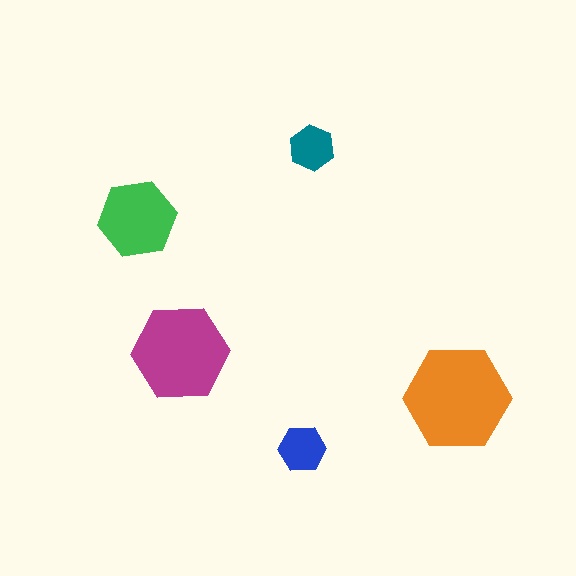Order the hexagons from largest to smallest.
the orange one, the magenta one, the green one, the blue one, the teal one.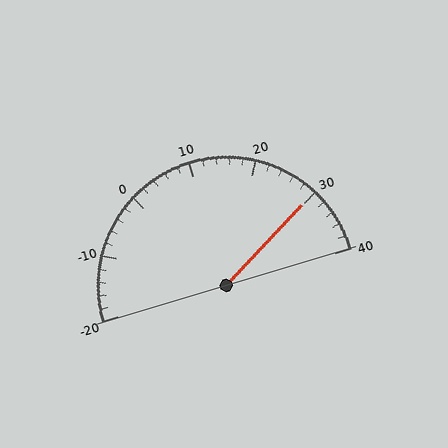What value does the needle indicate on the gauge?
The needle indicates approximately 30.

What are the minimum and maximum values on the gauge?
The gauge ranges from -20 to 40.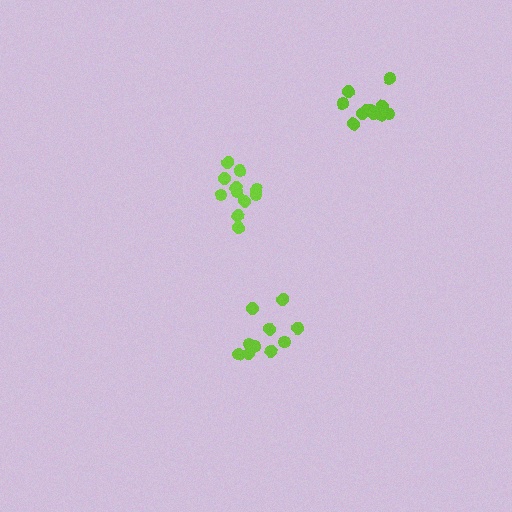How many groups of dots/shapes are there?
There are 3 groups.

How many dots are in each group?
Group 1: 10 dots, Group 2: 11 dots, Group 3: 11 dots (32 total).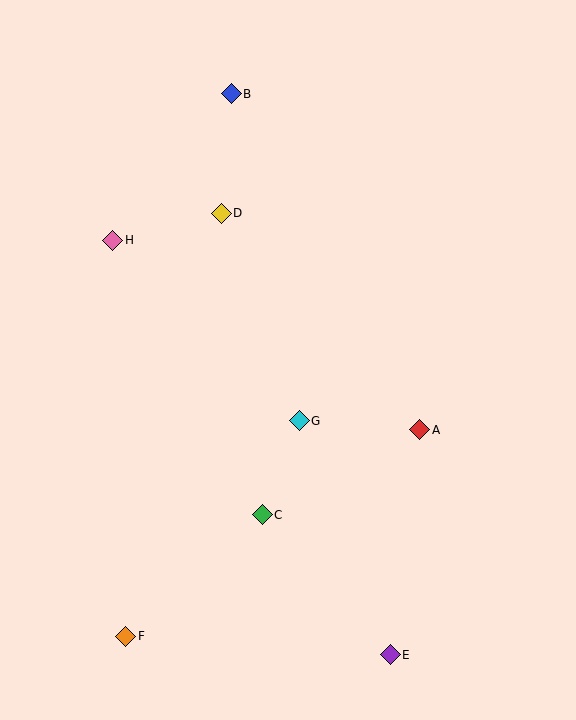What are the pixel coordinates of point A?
Point A is at (420, 430).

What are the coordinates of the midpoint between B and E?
The midpoint between B and E is at (311, 374).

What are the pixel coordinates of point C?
Point C is at (262, 515).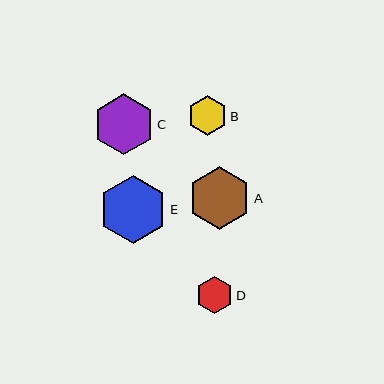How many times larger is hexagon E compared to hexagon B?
Hexagon E is approximately 1.7 times the size of hexagon B.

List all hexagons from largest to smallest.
From largest to smallest: E, A, C, B, D.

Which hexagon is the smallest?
Hexagon D is the smallest with a size of approximately 37 pixels.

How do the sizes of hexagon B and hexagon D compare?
Hexagon B and hexagon D are approximately the same size.